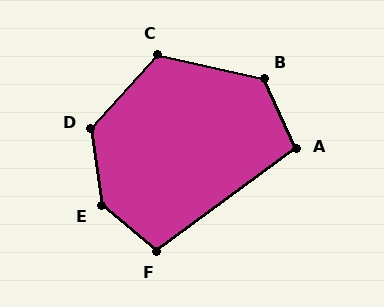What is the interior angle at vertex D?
Approximately 130 degrees (obtuse).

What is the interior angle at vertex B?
Approximately 127 degrees (obtuse).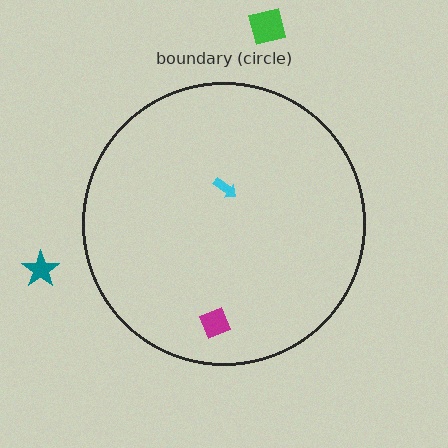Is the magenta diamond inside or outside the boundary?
Inside.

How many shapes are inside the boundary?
2 inside, 2 outside.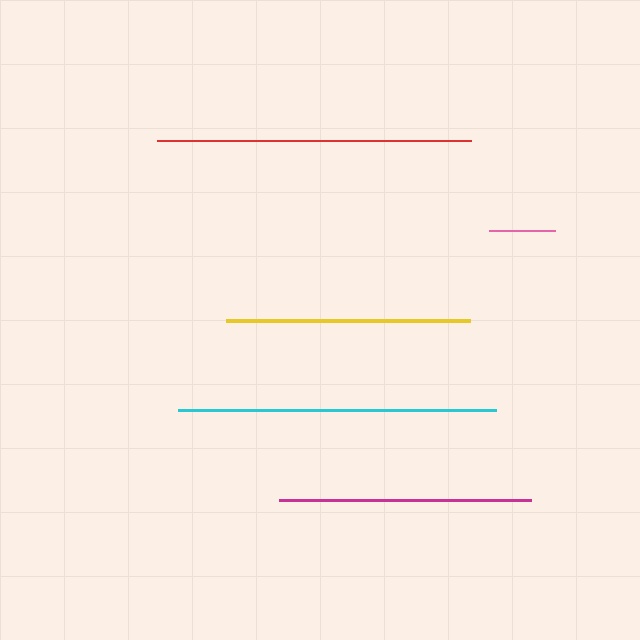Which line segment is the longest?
The cyan line is the longest at approximately 318 pixels.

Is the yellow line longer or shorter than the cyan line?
The cyan line is longer than the yellow line.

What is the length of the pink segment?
The pink segment is approximately 66 pixels long.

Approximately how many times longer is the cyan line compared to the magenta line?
The cyan line is approximately 1.3 times the length of the magenta line.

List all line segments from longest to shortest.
From longest to shortest: cyan, red, magenta, yellow, pink.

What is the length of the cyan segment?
The cyan segment is approximately 318 pixels long.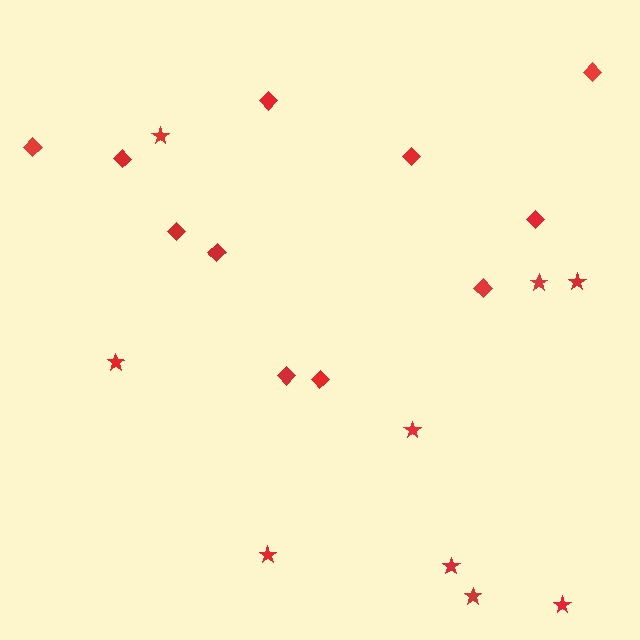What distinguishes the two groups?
There are 2 groups: one group of diamonds (11) and one group of stars (9).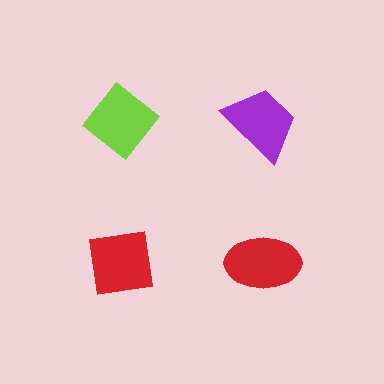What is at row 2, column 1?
A red square.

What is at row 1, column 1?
A lime diamond.